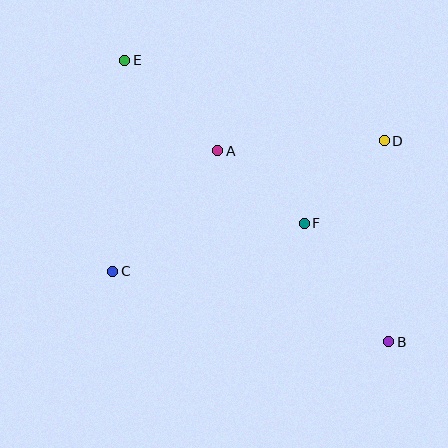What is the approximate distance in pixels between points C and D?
The distance between C and D is approximately 301 pixels.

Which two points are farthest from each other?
Points B and E are farthest from each other.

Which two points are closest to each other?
Points A and F are closest to each other.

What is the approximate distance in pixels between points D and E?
The distance between D and E is approximately 272 pixels.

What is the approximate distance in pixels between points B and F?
The distance between B and F is approximately 146 pixels.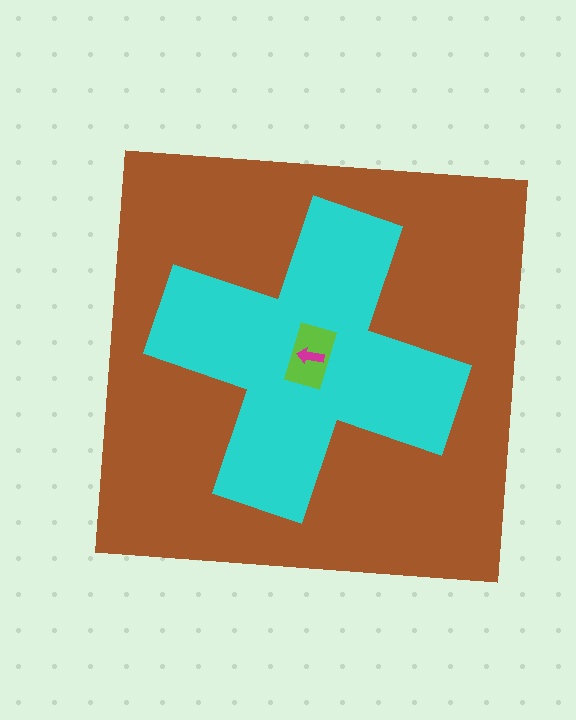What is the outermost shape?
The brown square.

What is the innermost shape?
The magenta arrow.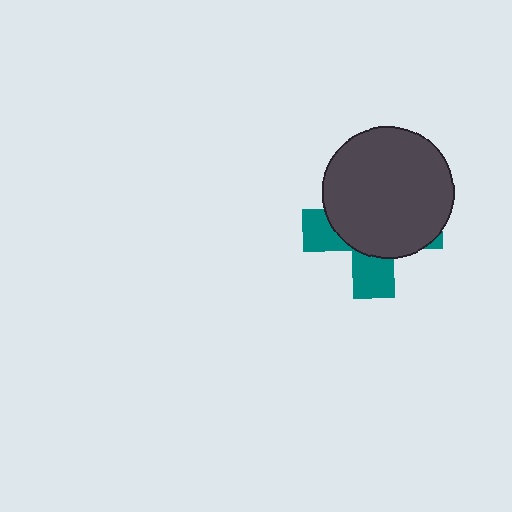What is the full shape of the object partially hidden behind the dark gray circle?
The partially hidden object is a teal cross.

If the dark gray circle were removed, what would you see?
You would see the complete teal cross.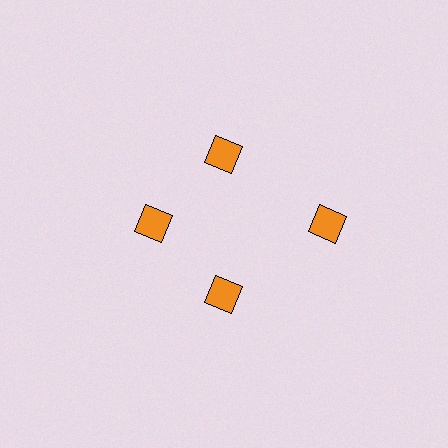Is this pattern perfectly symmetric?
No. The 4 orange diamonds are arranged in a ring, but one element near the 3 o'clock position is pushed outward from the center, breaking the 4-fold rotational symmetry.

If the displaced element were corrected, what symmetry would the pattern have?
It would have 4-fold rotational symmetry — the pattern would map onto itself every 90 degrees.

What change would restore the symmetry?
The symmetry would be restored by moving it inward, back onto the ring so that all 4 diamonds sit at equal angles and equal distance from the center.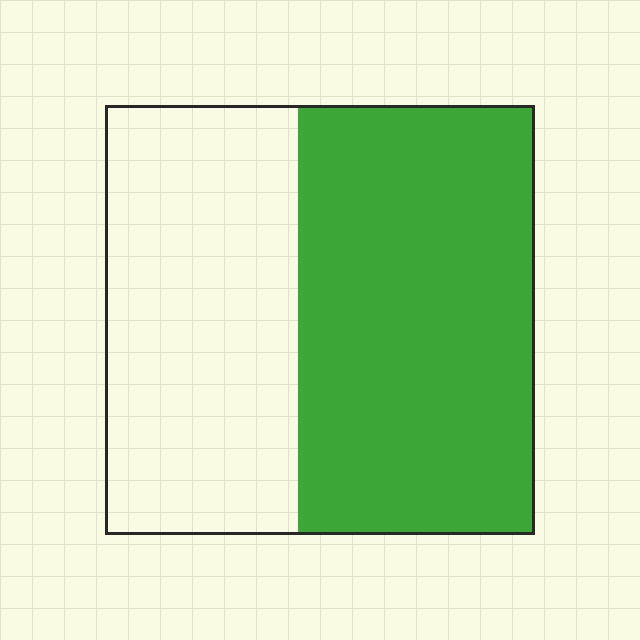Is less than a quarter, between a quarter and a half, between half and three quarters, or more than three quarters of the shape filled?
Between half and three quarters.